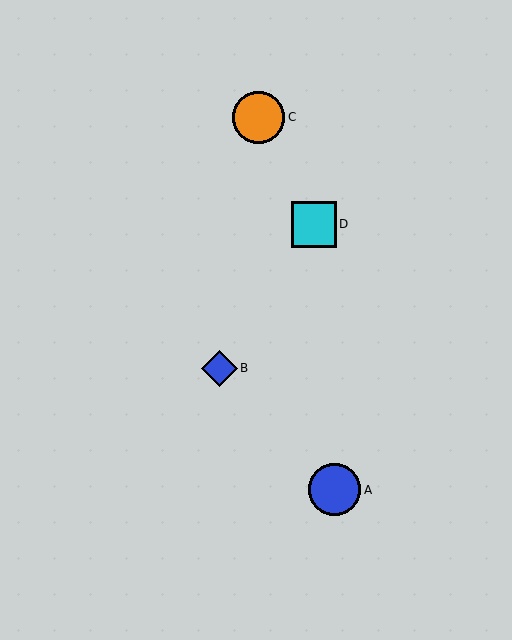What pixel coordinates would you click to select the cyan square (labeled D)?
Click at (314, 224) to select the cyan square D.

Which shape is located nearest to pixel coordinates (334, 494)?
The blue circle (labeled A) at (335, 490) is nearest to that location.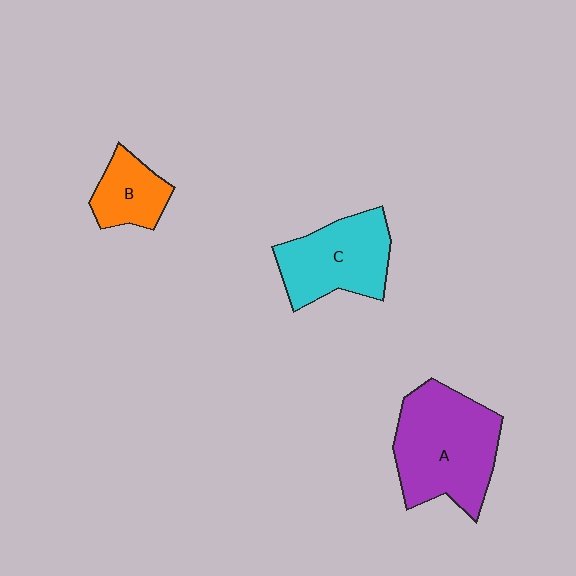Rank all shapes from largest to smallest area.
From largest to smallest: A (purple), C (cyan), B (orange).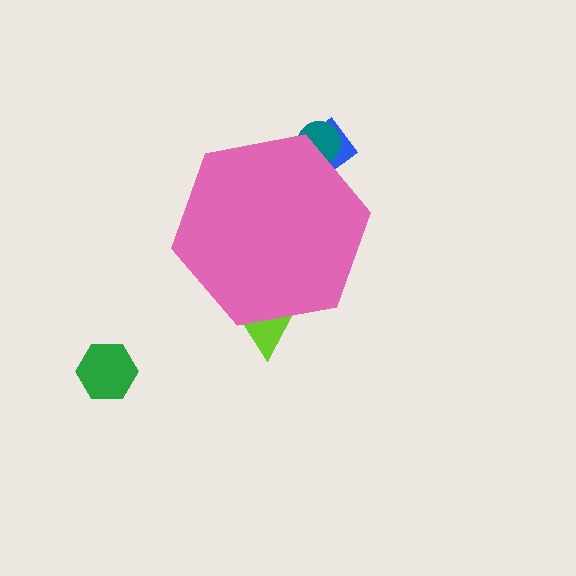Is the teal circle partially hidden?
Yes, the teal circle is partially hidden behind the pink hexagon.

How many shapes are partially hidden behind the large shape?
3 shapes are partially hidden.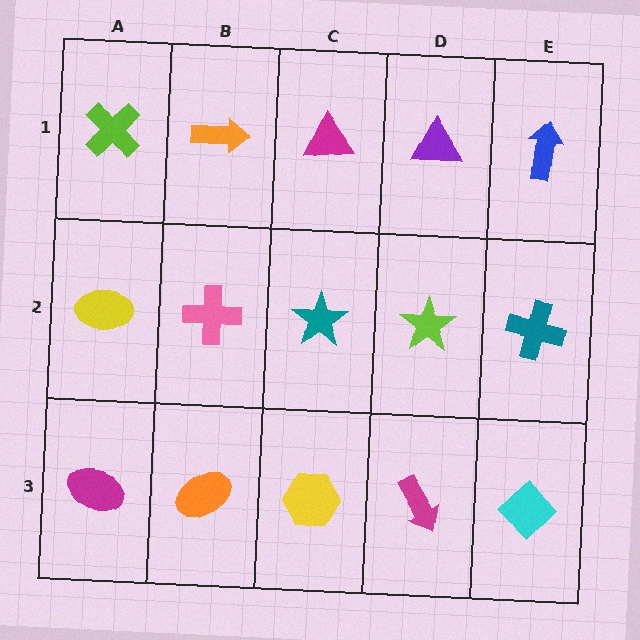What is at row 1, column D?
A purple triangle.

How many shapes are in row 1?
5 shapes.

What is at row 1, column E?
A blue arrow.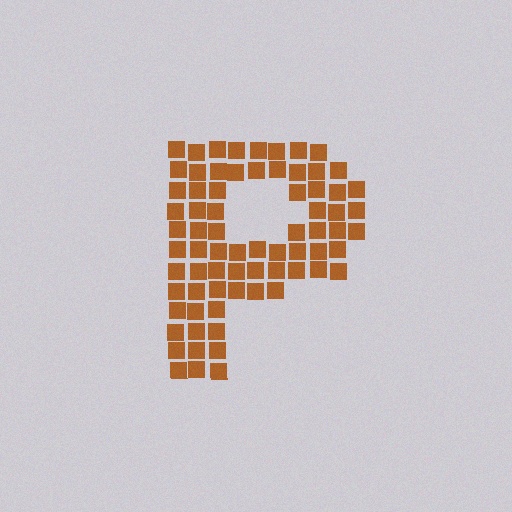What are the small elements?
The small elements are squares.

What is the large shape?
The large shape is the letter P.